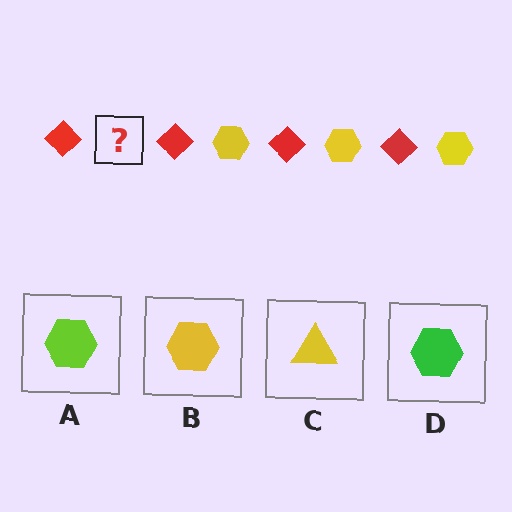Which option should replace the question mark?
Option B.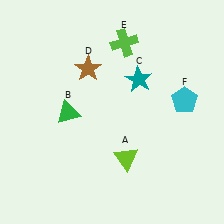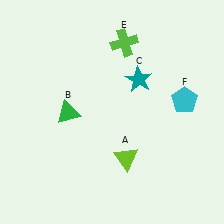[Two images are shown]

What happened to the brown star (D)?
The brown star (D) was removed in Image 2. It was in the top-left area of Image 1.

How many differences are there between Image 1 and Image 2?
There is 1 difference between the two images.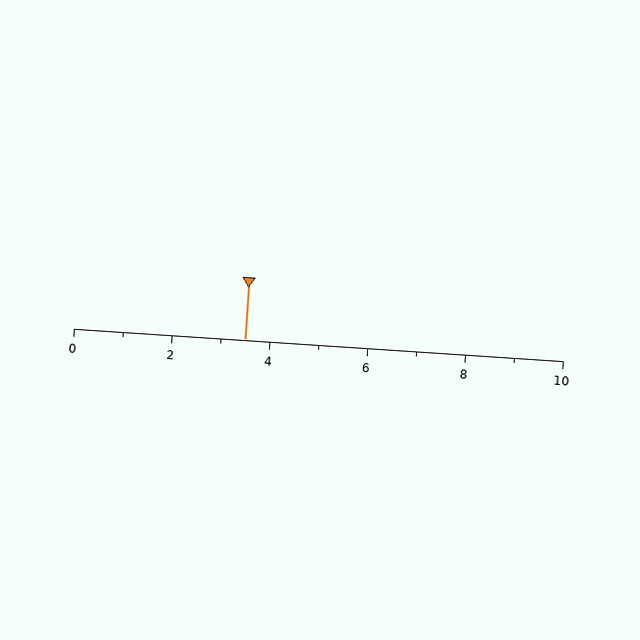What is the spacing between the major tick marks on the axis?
The major ticks are spaced 2 apart.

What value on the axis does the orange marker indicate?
The marker indicates approximately 3.5.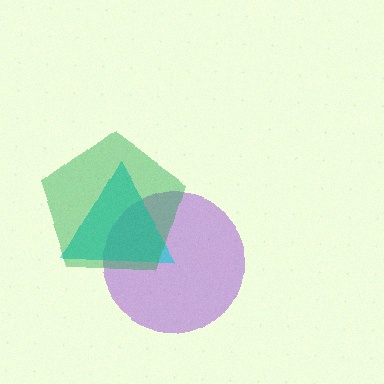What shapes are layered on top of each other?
The layered shapes are: a purple circle, a cyan triangle, a green pentagon.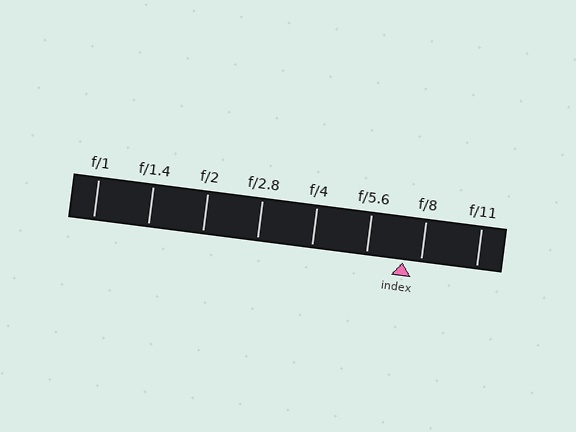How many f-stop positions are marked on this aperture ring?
There are 8 f-stop positions marked.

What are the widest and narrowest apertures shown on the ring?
The widest aperture shown is f/1 and the narrowest is f/11.